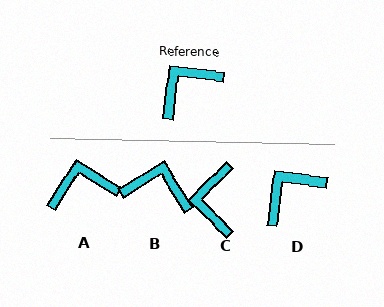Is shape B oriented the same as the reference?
No, it is off by about 51 degrees.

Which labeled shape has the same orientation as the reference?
D.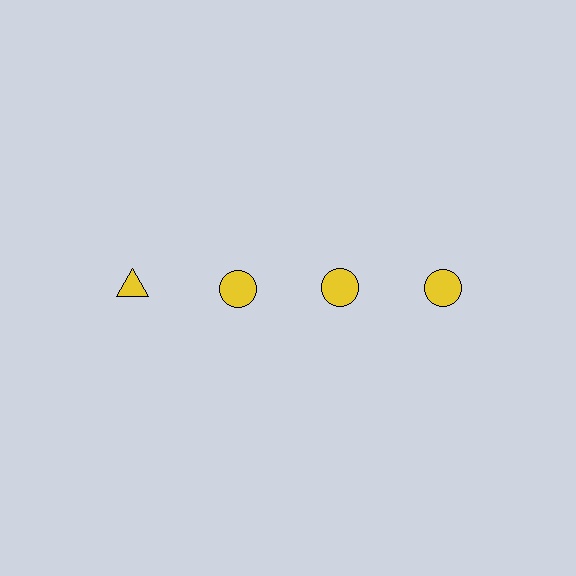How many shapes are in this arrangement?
There are 4 shapes arranged in a grid pattern.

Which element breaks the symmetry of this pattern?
The yellow triangle in the top row, leftmost column breaks the symmetry. All other shapes are yellow circles.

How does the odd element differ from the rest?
It has a different shape: triangle instead of circle.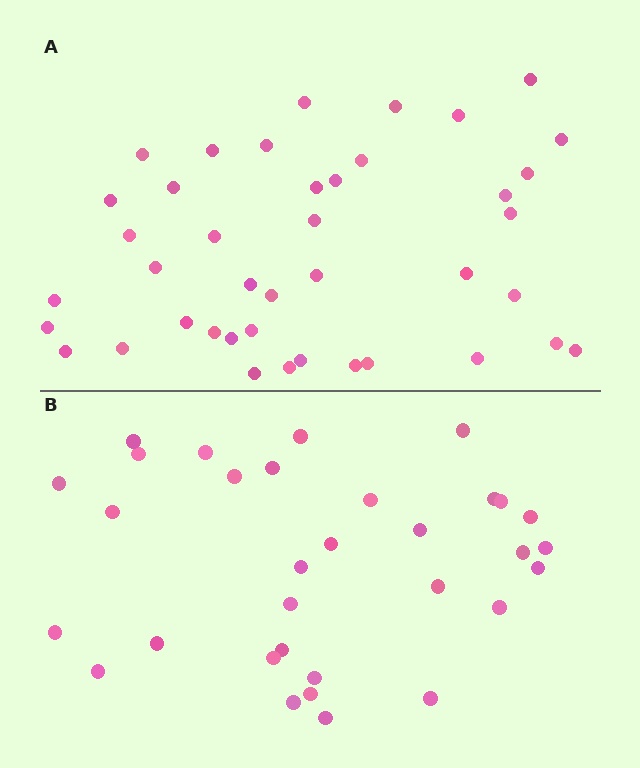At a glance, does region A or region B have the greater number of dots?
Region A (the top region) has more dots.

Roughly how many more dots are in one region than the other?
Region A has roughly 8 or so more dots than region B.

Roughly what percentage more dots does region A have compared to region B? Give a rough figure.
About 30% more.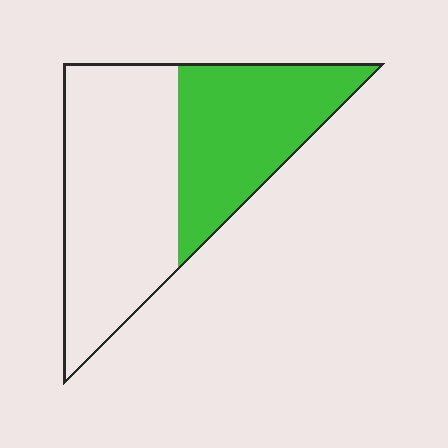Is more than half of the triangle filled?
No.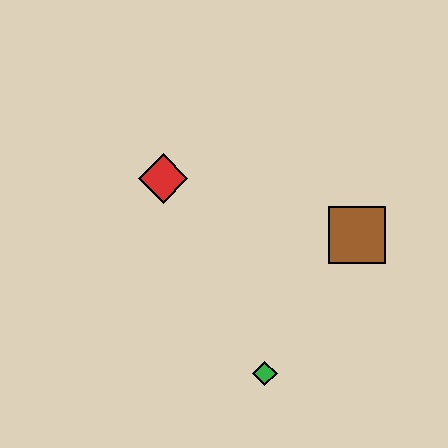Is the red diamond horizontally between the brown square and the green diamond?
No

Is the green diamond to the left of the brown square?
Yes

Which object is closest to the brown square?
The green diamond is closest to the brown square.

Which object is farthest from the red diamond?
The green diamond is farthest from the red diamond.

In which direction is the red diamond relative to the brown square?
The red diamond is to the left of the brown square.